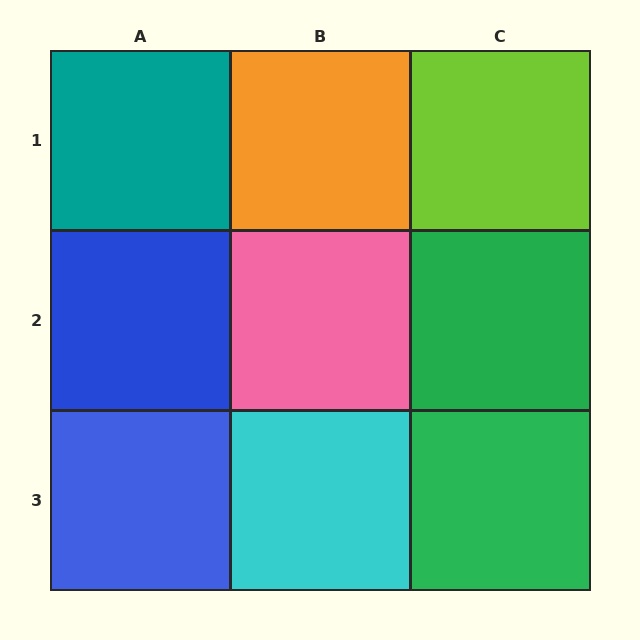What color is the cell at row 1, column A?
Teal.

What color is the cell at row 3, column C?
Green.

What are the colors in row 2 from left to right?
Blue, pink, green.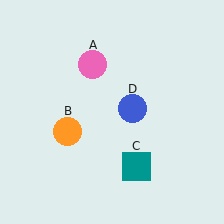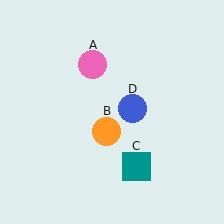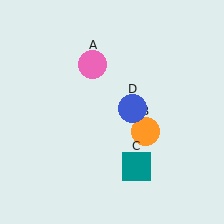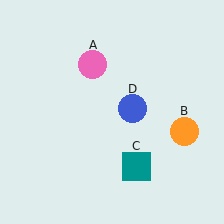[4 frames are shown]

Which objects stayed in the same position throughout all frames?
Pink circle (object A) and teal square (object C) and blue circle (object D) remained stationary.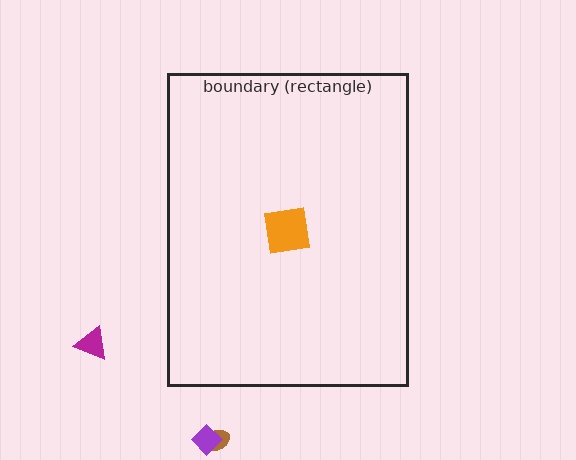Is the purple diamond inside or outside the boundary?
Outside.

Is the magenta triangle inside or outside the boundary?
Outside.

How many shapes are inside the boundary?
1 inside, 3 outside.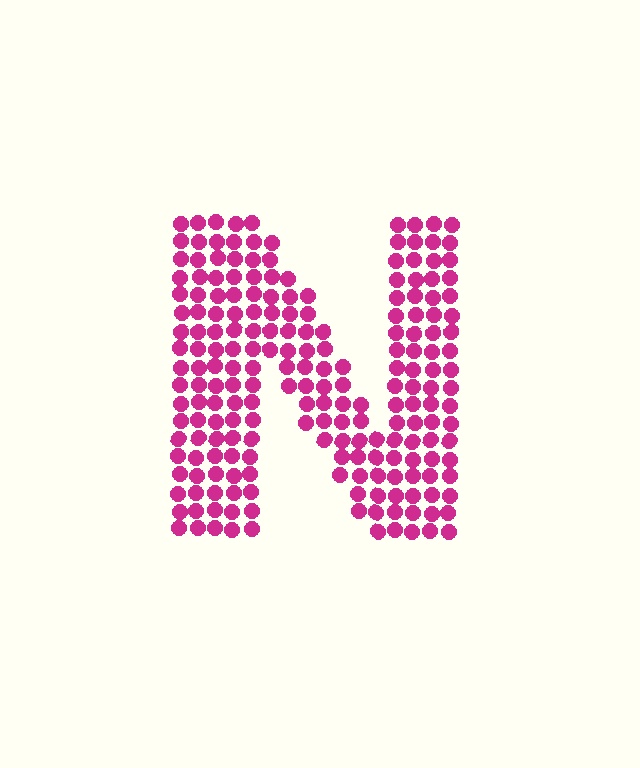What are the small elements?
The small elements are circles.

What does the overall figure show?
The overall figure shows the letter N.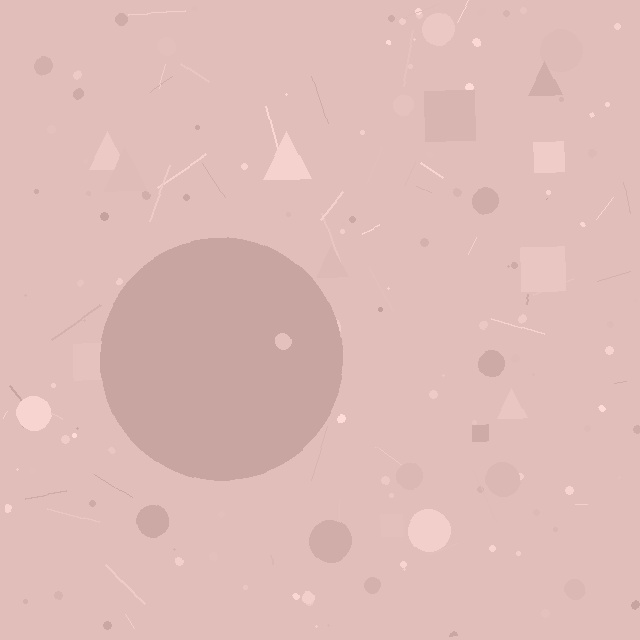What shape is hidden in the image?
A circle is hidden in the image.